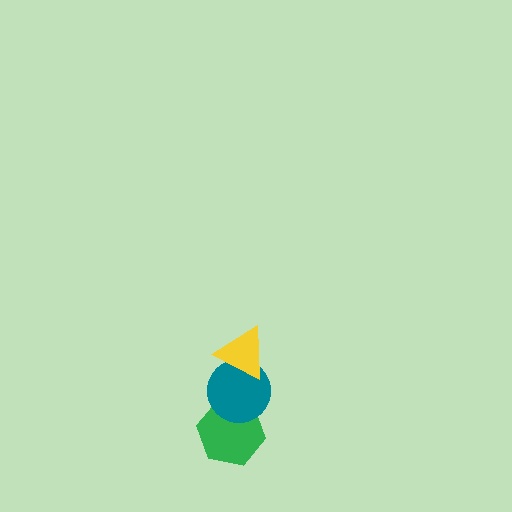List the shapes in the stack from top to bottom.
From top to bottom: the yellow triangle, the teal circle, the green hexagon.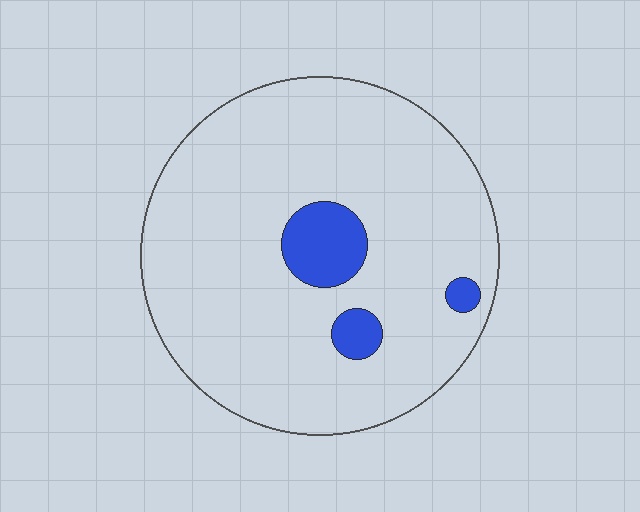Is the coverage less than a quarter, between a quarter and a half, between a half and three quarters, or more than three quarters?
Less than a quarter.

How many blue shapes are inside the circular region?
3.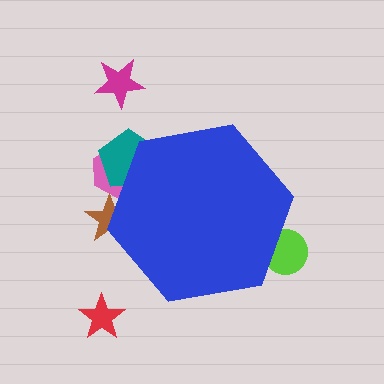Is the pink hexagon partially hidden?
Yes, the pink hexagon is partially hidden behind the blue hexagon.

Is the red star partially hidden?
No, the red star is fully visible.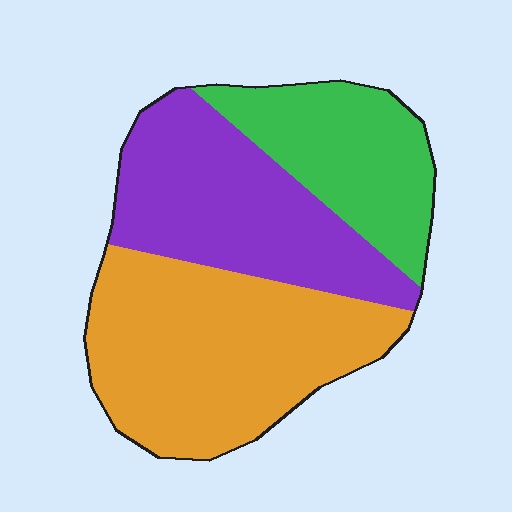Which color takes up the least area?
Green, at roughly 25%.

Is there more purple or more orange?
Orange.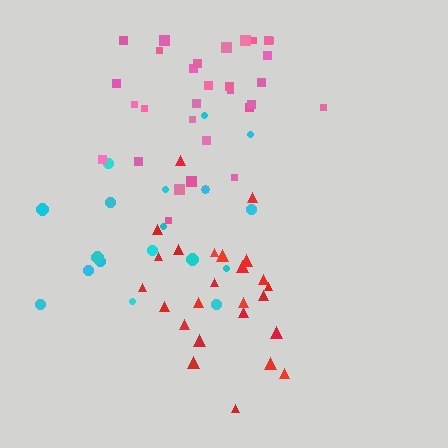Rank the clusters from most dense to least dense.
red, pink, cyan.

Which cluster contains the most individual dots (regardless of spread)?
Pink (32).